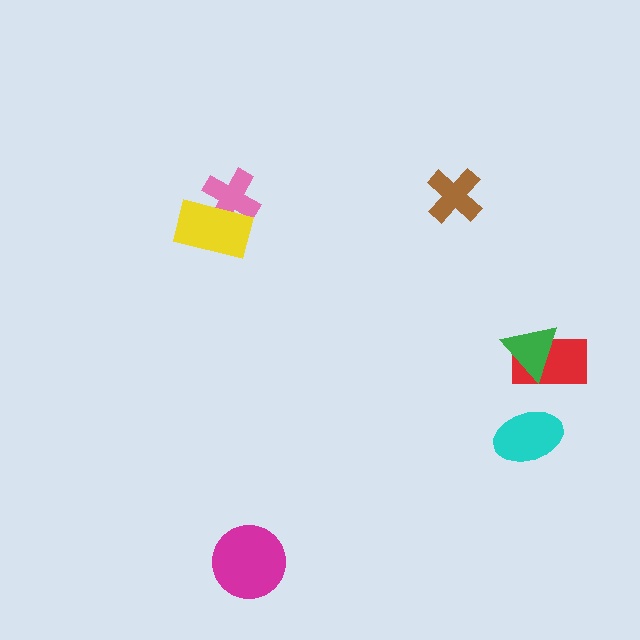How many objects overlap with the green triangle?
1 object overlaps with the green triangle.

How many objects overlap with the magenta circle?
0 objects overlap with the magenta circle.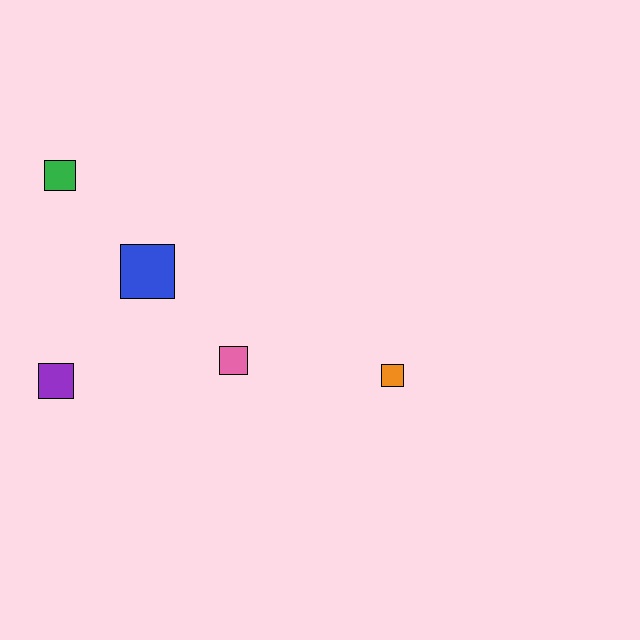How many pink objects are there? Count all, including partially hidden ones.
There is 1 pink object.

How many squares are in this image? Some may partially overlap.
There are 5 squares.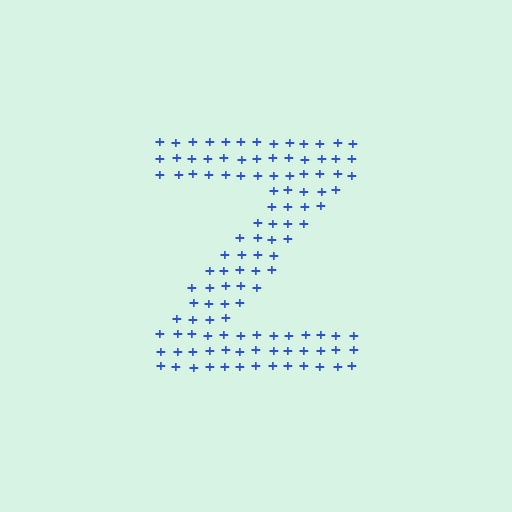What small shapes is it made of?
It is made of small plus signs.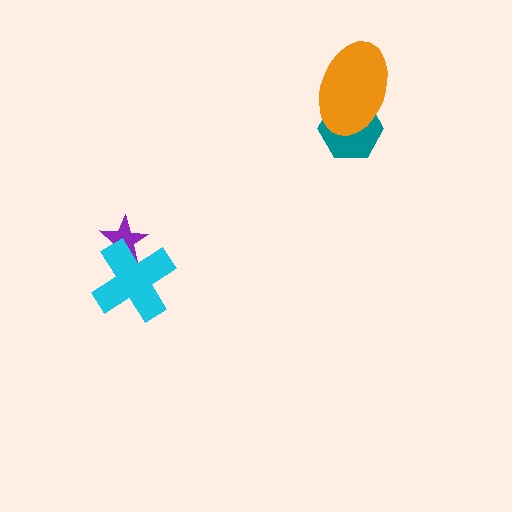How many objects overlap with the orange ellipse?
1 object overlaps with the orange ellipse.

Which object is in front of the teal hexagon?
The orange ellipse is in front of the teal hexagon.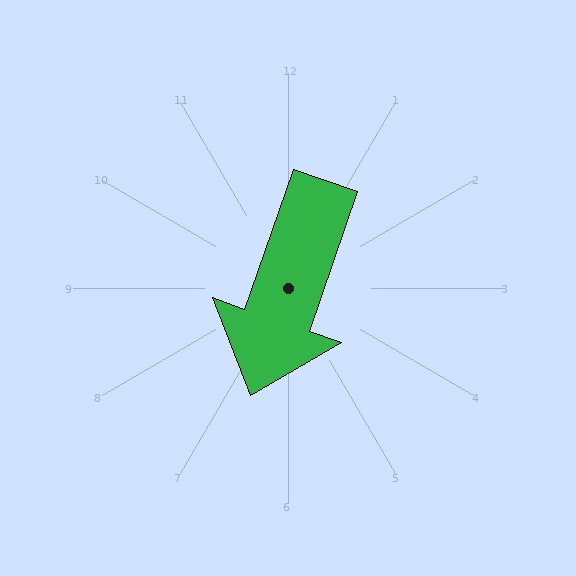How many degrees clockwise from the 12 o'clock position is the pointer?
Approximately 199 degrees.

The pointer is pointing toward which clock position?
Roughly 7 o'clock.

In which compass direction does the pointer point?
South.